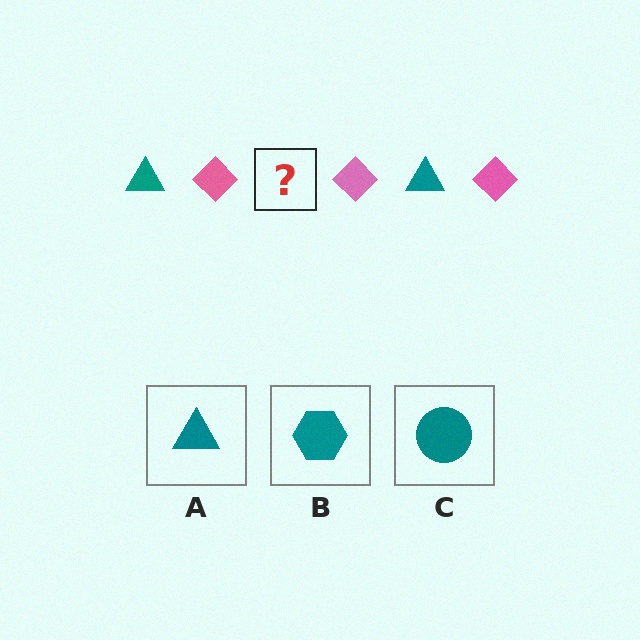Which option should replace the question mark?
Option A.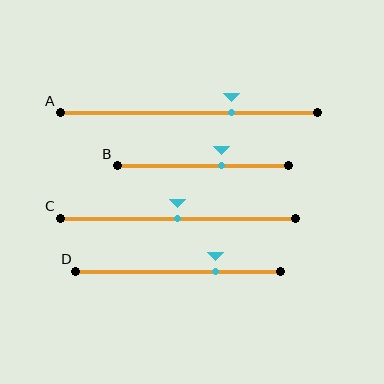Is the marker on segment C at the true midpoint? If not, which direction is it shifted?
Yes, the marker on segment C is at the true midpoint.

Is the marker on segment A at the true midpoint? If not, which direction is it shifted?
No, the marker on segment A is shifted to the right by about 17% of the segment length.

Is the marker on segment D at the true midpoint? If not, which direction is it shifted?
No, the marker on segment D is shifted to the right by about 19% of the segment length.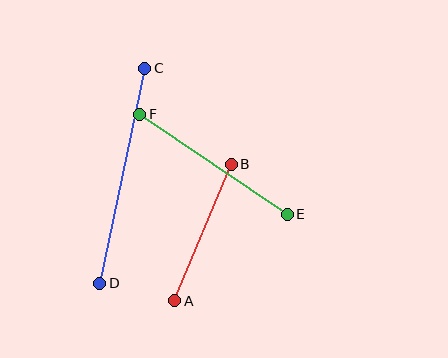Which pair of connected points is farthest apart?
Points C and D are farthest apart.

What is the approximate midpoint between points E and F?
The midpoint is at approximately (213, 164) pixels.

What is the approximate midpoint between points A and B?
The midpoint is at approximately (203, 232) pixels.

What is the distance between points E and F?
The distance is approximately 178 pixels.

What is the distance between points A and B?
The distance is approximately 147 pixels.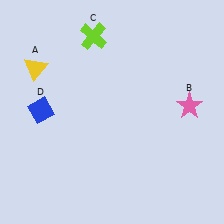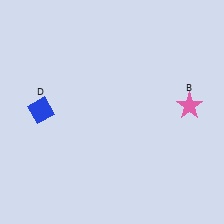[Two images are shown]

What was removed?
The yellow triangle (A), the lime cross (C) were removed in Image 2.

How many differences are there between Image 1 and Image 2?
There are 2 differences between the two images.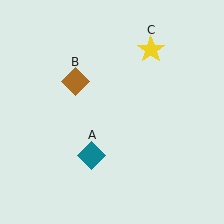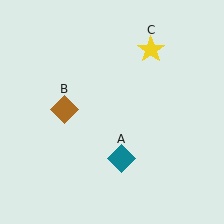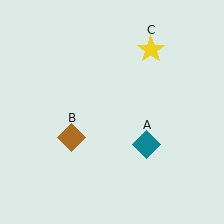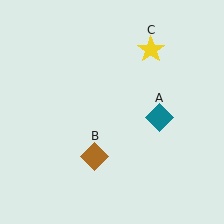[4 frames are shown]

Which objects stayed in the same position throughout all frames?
Yellow star (object C) remained stationary.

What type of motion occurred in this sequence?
The teal diamond (object A), brown diamond (object B) rotated counterclockwise around the center of the scene.